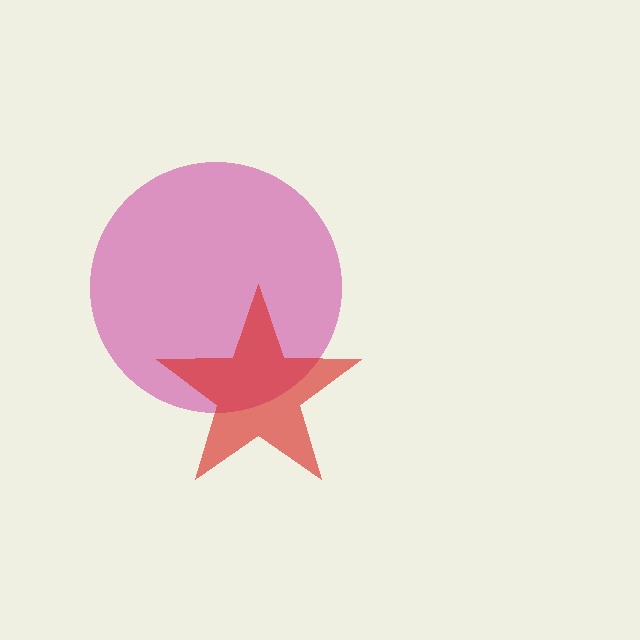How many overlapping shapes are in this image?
There are 2 overlapping shapes in the image.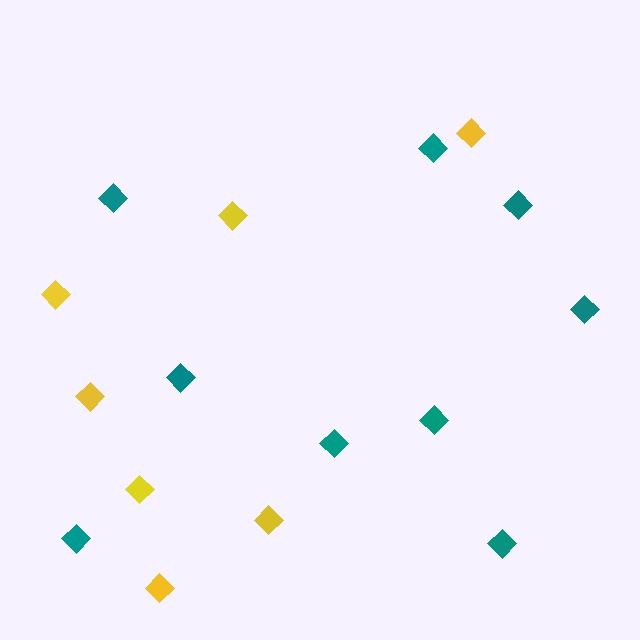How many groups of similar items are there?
There are 2 groups: one group of teal diamonds (9) and one group of yellow diamonds (7).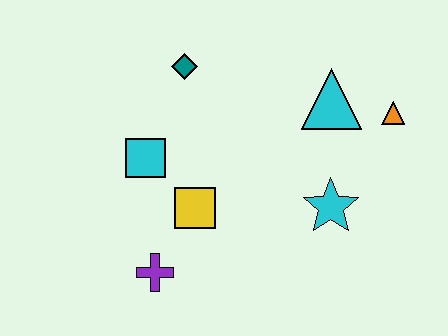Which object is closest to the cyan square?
The yellow square is closest to the cyan square.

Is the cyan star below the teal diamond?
Yes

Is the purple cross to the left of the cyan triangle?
Yes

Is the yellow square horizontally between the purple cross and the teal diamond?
No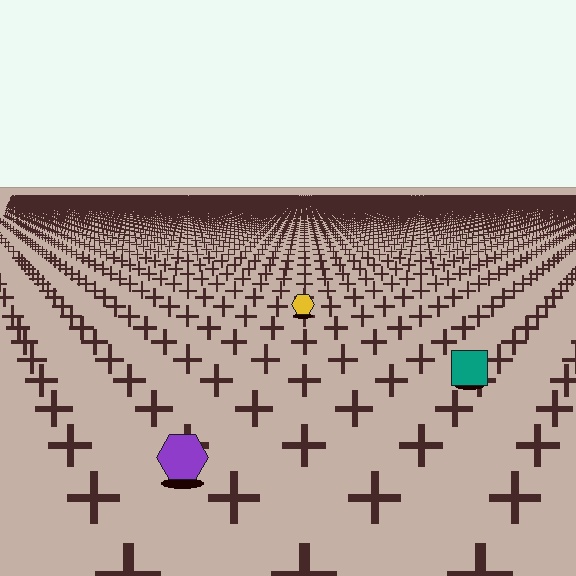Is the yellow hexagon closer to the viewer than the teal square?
No. The teal square is closer — you can tell from the texture gradient: the ground texture is coarser near it.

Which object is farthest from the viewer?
The yellow hexagon is farthest from the viewer. It appears smaller and the ground texture around it is denser.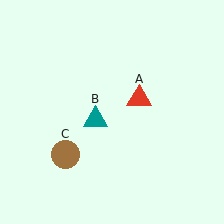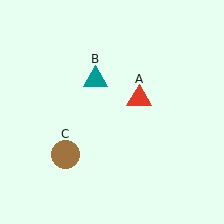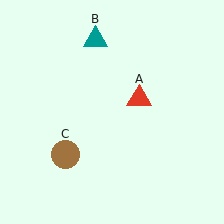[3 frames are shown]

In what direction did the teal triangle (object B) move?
The teal triangle (object B) moved up.